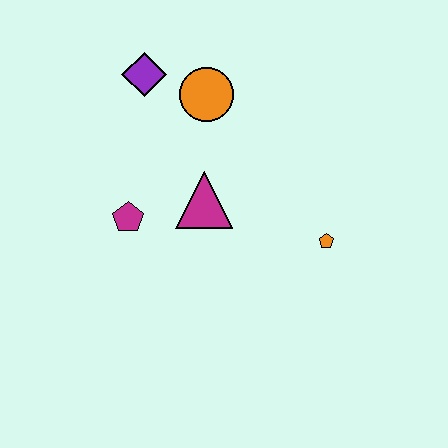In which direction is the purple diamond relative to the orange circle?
The purple diamond is to the left of the orange circle.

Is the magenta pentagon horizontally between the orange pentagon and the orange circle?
No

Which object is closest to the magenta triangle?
The magenta pentagon is closest to the magenta triangle.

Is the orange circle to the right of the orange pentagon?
No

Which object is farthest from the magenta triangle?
The purple diamond is farthest from the magenta triangle.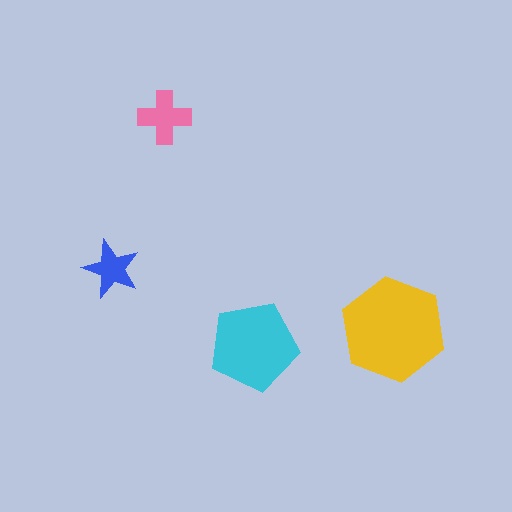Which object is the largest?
The yellow hexagon.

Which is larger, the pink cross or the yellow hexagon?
The yellow hexagon.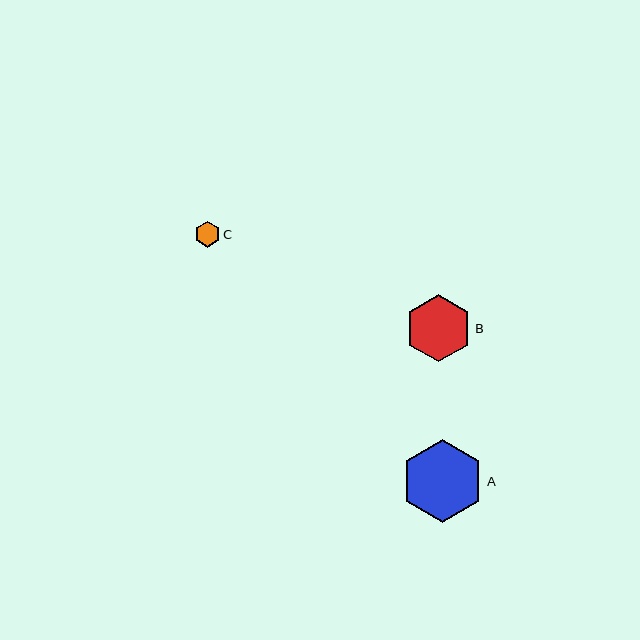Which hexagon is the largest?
Hexagon A is the largest with a size of approximately 83 pixels.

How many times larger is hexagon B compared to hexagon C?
Hexagon B is approximately 2.6 times the size of hexagon C.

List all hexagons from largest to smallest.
From largest to smallest: A, B, C.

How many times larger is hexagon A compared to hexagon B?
Hexagon A is approximately 1.2 times the size of hexagon B.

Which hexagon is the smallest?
Hexagon C is the smallest with a size of approximately 25 pixels.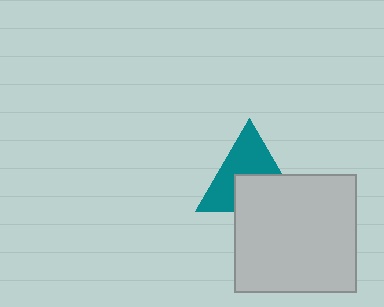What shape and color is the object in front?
The object in front is a light gray rectangle.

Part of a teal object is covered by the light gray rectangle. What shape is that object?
It is a triangle.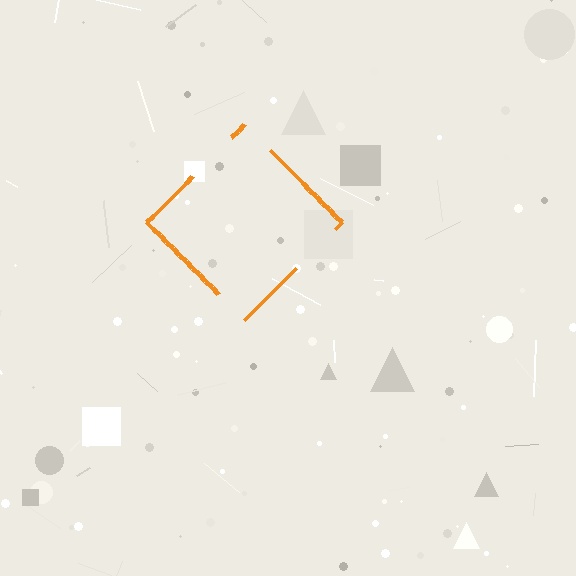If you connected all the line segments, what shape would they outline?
They would outline a diamond.